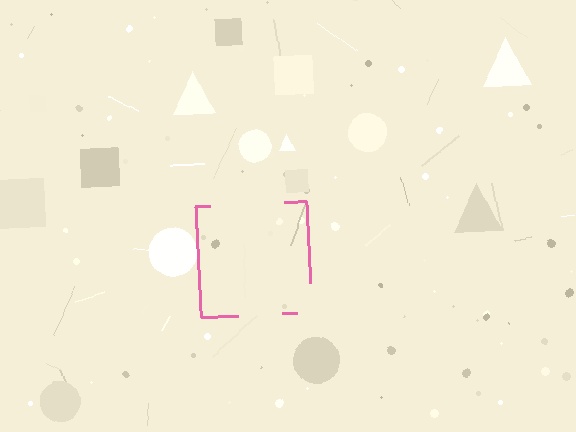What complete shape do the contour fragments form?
The contour fragments form a square.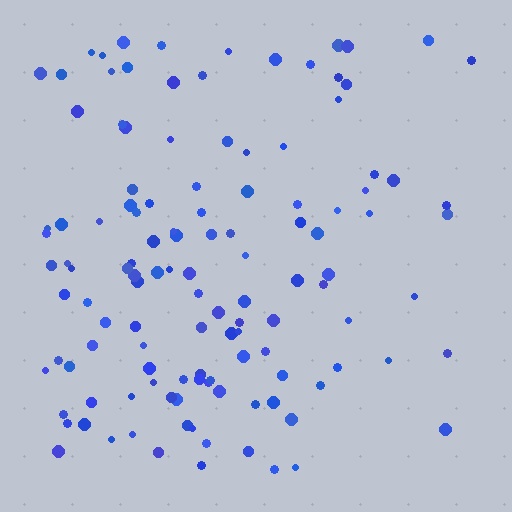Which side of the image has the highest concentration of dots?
The left.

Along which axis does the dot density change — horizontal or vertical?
Horizontal.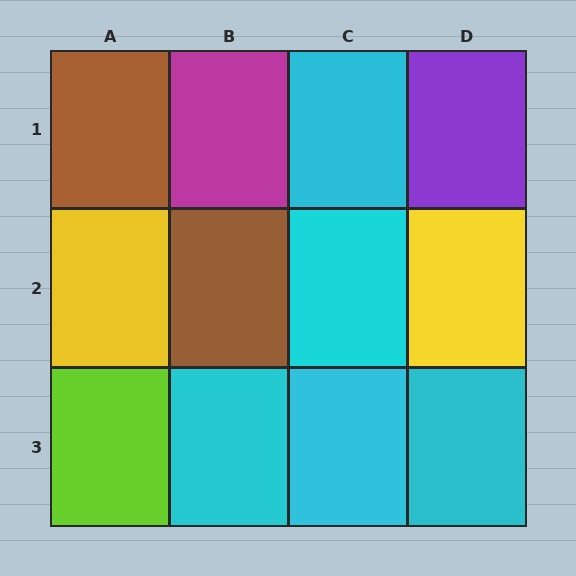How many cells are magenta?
1 cell is magenta.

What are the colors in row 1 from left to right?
Brown, magenta, cyan, purple.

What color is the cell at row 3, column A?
Lime.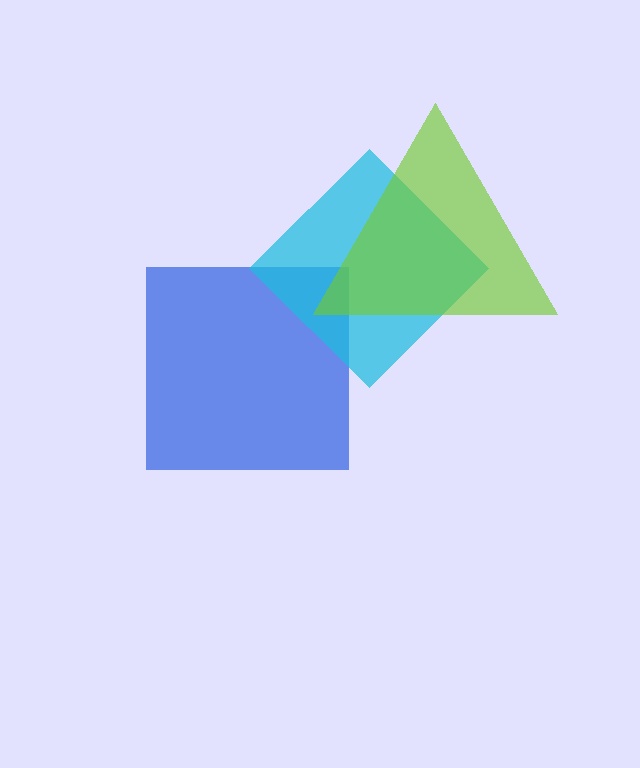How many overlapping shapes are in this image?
There are 3 overlapping shapes in the image.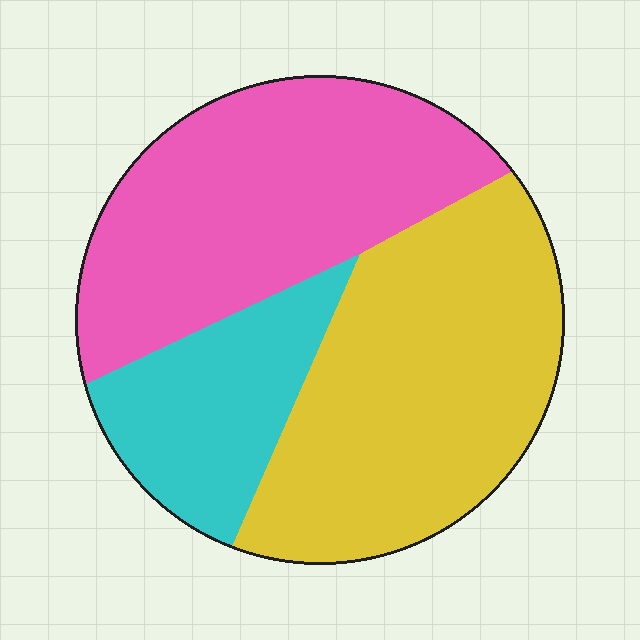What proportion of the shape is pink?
Pink takes up between a third and a half of the shape.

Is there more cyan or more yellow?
Yellow.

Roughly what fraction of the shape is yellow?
Yellow takes up about two fifths (2/5) of the shape.